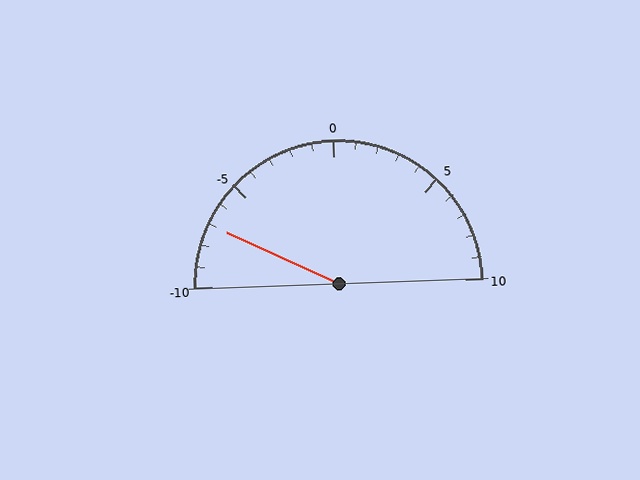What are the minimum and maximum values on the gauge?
The gauge ranges from -10 to 10.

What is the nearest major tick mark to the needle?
The nearest major tick mark is -5.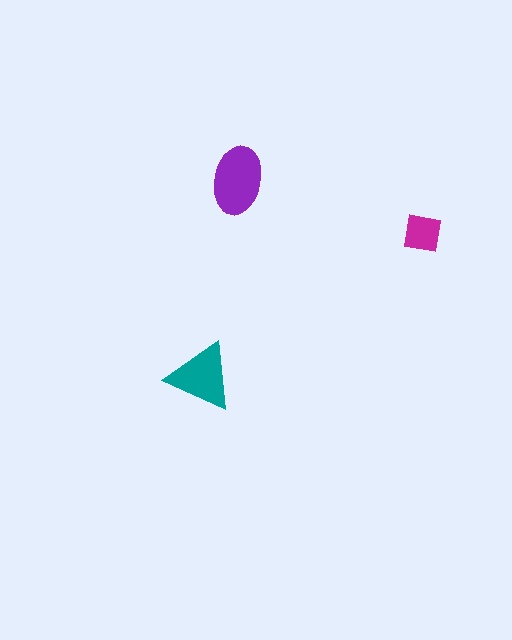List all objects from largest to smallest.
The purple ellipse, the teal triangle, the magenta square.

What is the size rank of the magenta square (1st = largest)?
3rd.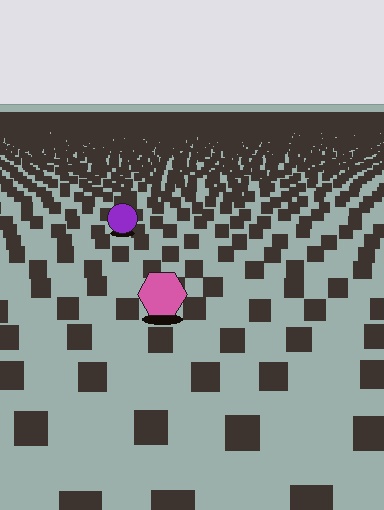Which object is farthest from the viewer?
The purple circle is farthest from the viewer. It appears smaller and the ground texture around it is denser.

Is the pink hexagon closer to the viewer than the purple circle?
Yes. The pink hexagon is closer — you can tell from the texture gradient: the ground texture is coarser near it.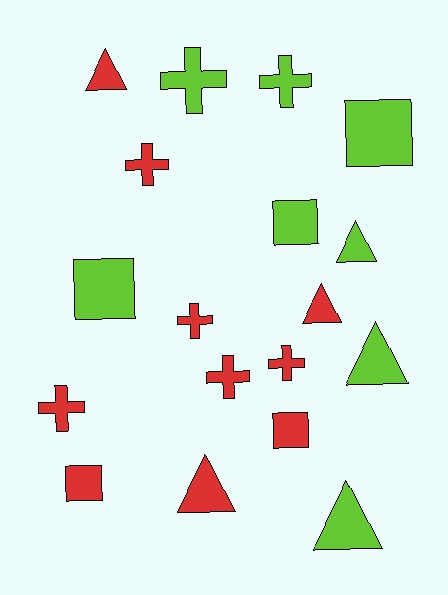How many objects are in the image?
There are 18 objects.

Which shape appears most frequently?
Cross, with 7 objects.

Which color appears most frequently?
Red, with 10 objects.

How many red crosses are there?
There are 5 red crosses.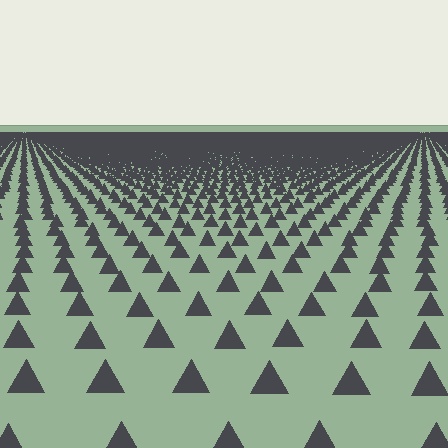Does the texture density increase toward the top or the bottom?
Density increases toward the top.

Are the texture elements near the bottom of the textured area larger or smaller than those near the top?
Larger. Near the bottom, elements are closer to the viewer and appear at a bigger on-screen size.